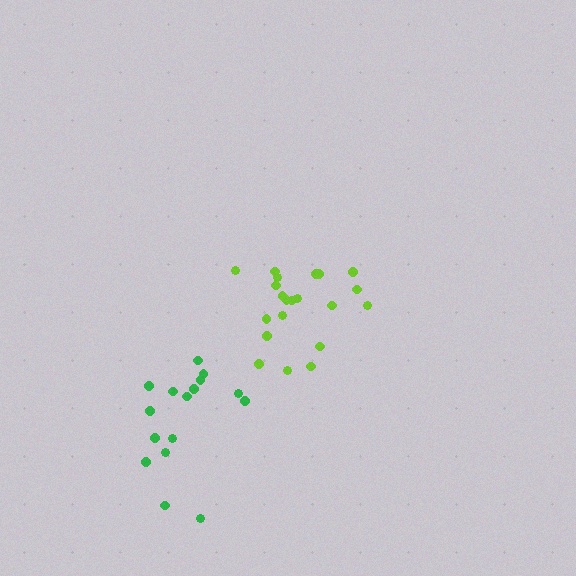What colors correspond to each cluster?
The clusters are colored: lime, green.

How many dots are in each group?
Group 1: 21 dots, Group 2: 16 dots (37 total).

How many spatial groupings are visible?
There are 2 spatial groupings.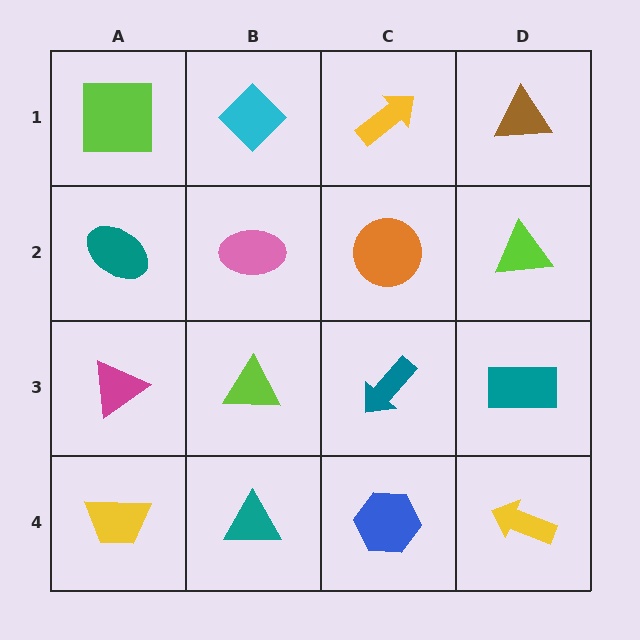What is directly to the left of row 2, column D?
An orange circle.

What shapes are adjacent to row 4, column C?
A teal arrow (row 3, column C), a teal triangle (row 4, column B), a yellow arrow (row 4, column D).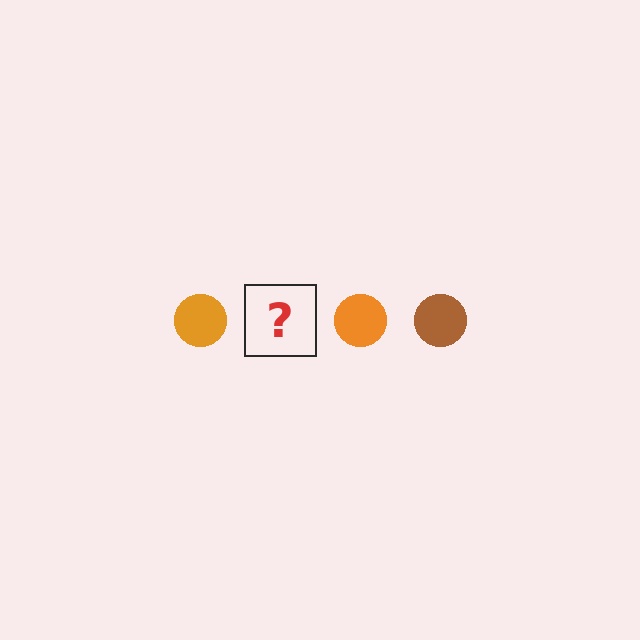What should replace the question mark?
The question mark should be replaced with a brown circle.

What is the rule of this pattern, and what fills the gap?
The rule is that the pattern cycles through orange, brown circles. The gap should be filled with a brown circle.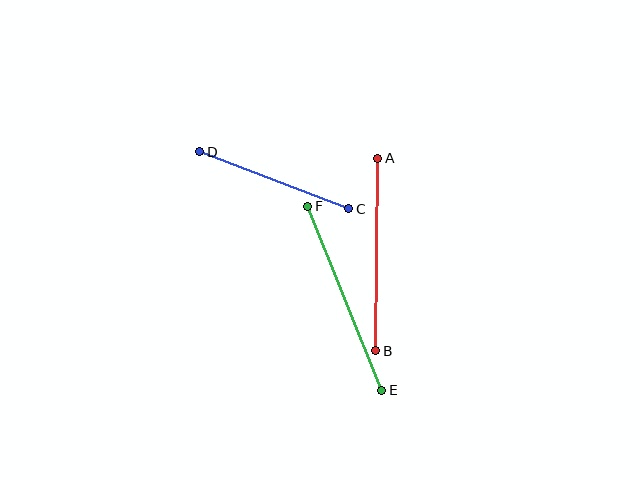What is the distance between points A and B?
The distance is approximately 193 pixels.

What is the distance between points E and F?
The distance is approximately 198 pixels.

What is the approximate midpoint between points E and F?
The midpoint is at approximately (345, 298) pixels.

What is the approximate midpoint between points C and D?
The midpoint is at approximately (274, 180) pixels.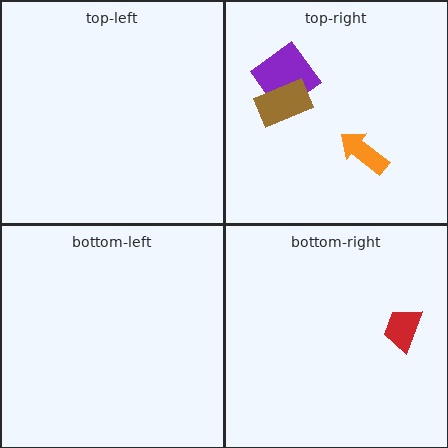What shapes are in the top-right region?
The purple diamond, the brown rectangle, the orange arrow.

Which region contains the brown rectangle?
The top-right region.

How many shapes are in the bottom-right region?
1.